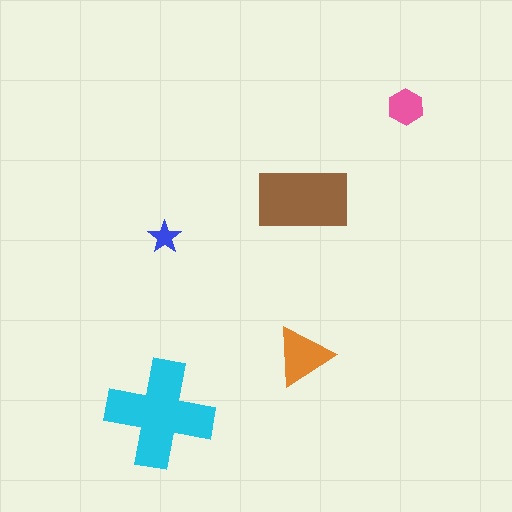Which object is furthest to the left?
The cyan cross is leftmost.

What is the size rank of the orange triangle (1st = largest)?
3rd.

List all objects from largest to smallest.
The cyan cross, the brown rectangle, the orange triangle, the pink hexagon, the blue star.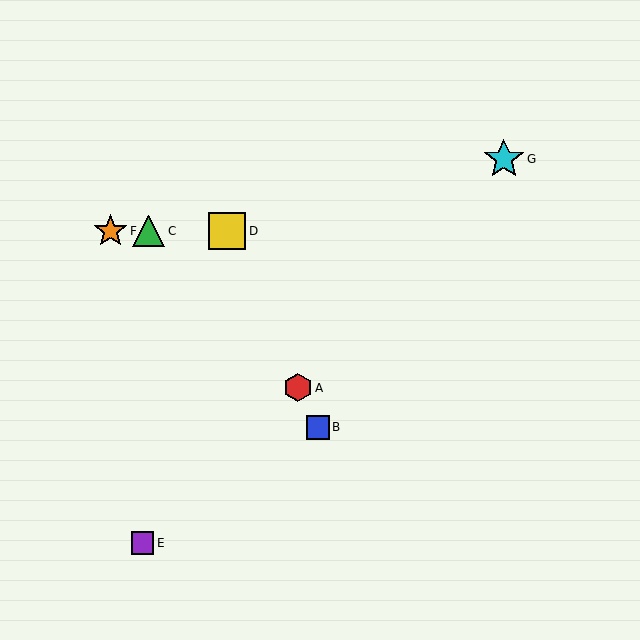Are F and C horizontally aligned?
Yes, both are at y≈231.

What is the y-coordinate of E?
Object E is at y≈543.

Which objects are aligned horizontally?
Objects C, D, F are aligned horizontally.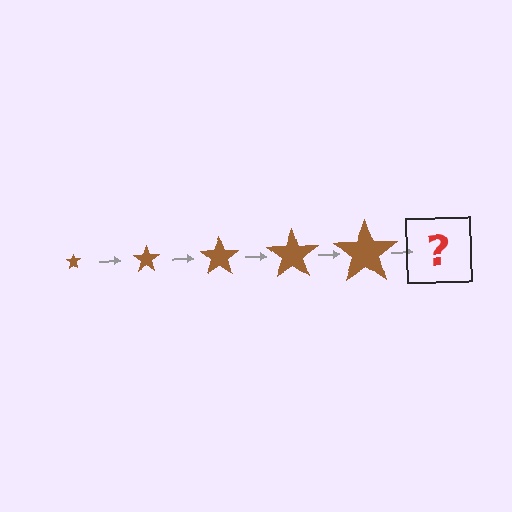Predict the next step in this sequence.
The next step is a brown star, larger than the previous one.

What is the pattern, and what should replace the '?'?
The pattern is that the star gets progressively larger each step. The '?' should be a brown star, larger than the previous one.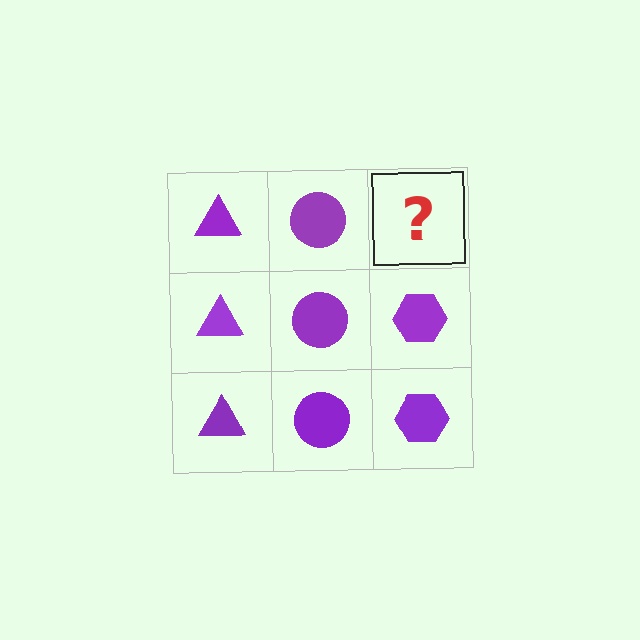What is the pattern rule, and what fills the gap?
The rule is that each column has a consistent shape. The gap should be filled with a purple hexagon.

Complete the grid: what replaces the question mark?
The question mark should be replaced with a purple hexagon.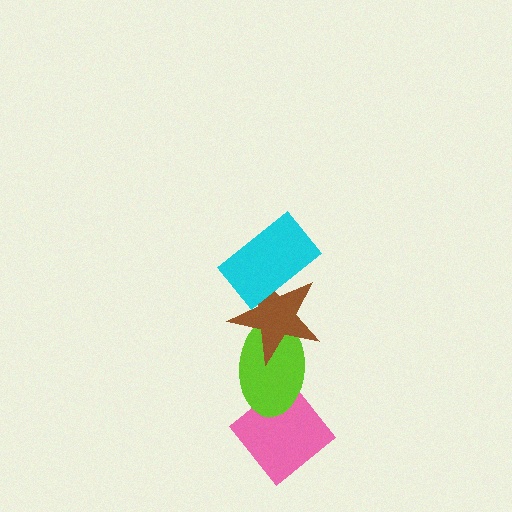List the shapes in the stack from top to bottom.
From top to bottom: the cyan rectangle, the brown star, the lime ellipse, the pink diamond.